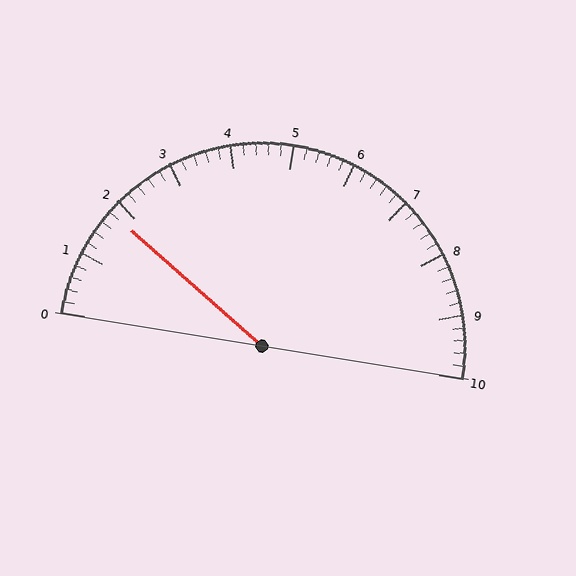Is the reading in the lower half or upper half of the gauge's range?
The reading is in the lower half of the range (0 to 10).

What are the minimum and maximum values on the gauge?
The gauge ranges from 0 to 10.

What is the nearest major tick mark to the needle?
The nearest major tick mark is 2.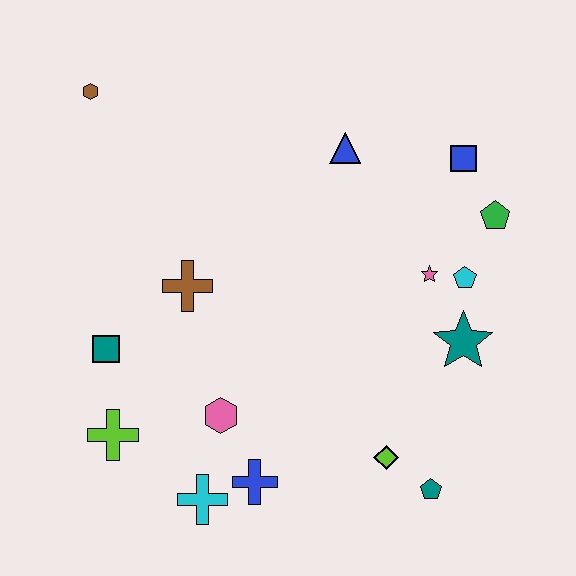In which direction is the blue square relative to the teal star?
The blue square is above the teal star.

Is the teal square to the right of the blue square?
No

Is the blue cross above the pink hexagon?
No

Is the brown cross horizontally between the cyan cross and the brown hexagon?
Yes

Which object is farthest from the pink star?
The brown hexagon is farthest from the pink star.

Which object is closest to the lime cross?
The teal square is closest to the lime cross.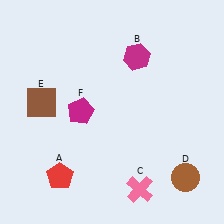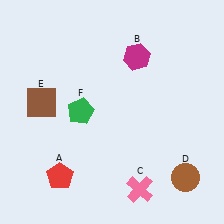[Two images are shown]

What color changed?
The pentagon (F) changed from magenta in Image 1 to green in Image 2.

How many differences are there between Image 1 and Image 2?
There is 1 difference between the two images.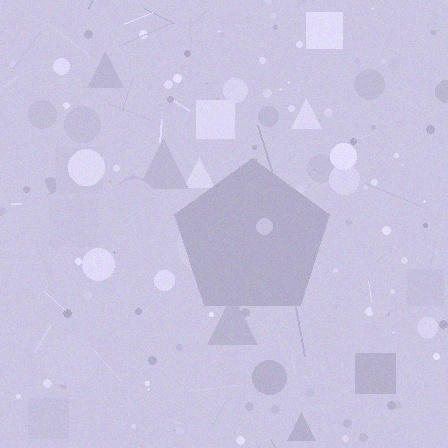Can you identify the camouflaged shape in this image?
The camouflaged shape is a pentagon.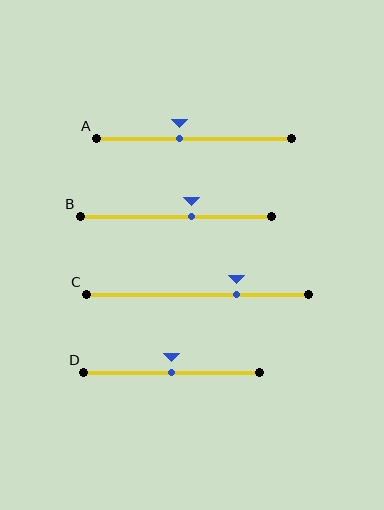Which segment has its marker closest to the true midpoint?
Segment D has its marker closest to the true midpoint.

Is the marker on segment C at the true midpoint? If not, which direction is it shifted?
No, the marker on segment C is shifted to the right by about 18% of the segment length.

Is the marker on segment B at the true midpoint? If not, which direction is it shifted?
No, the marker on segment B is shifted to the right by about 8% of the segment length.